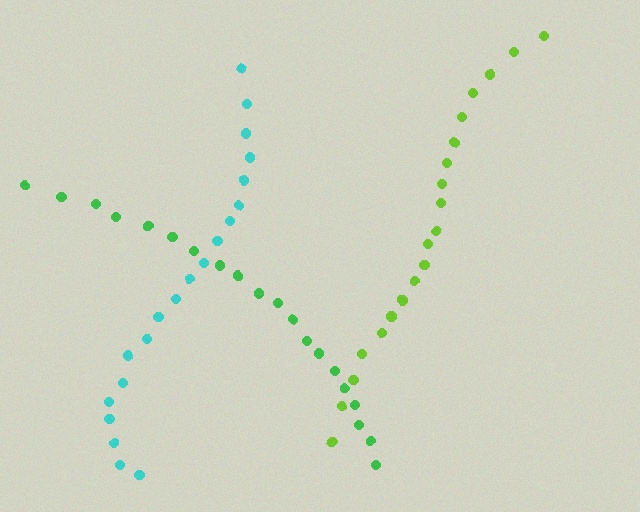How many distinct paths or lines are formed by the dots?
There are 3 distinct paths.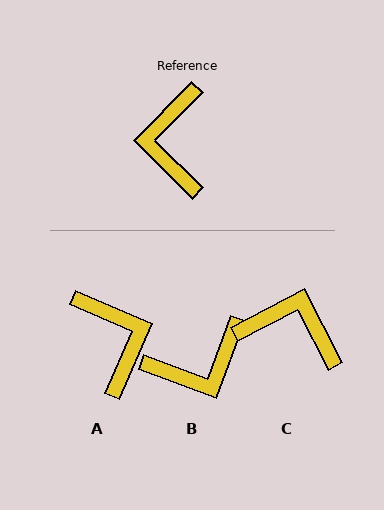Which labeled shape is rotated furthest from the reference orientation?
A, about 158 degrees away.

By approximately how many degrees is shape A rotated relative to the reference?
Approximately 158 degrees clockwise.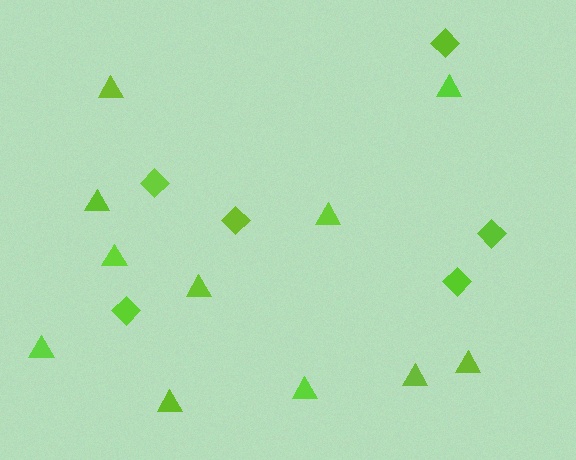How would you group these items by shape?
There are 2 groups: one group of triangles (11) and one group of diamonds (6).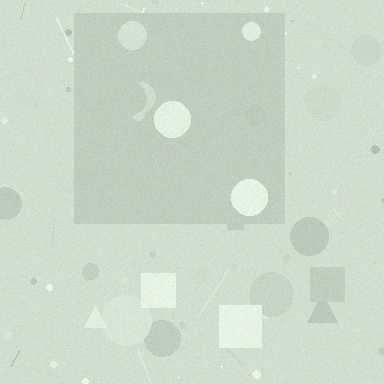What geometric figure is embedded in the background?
A square is embedded in the background.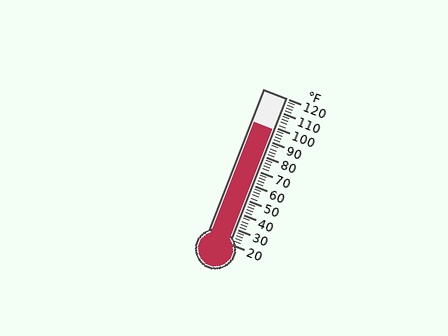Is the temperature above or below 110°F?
The temperature is below 110°F.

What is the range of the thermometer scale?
The thermometer scale ranges from 20°F to 120°F.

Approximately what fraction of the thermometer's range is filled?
The thermometer is filled to approximately 80% of its range.